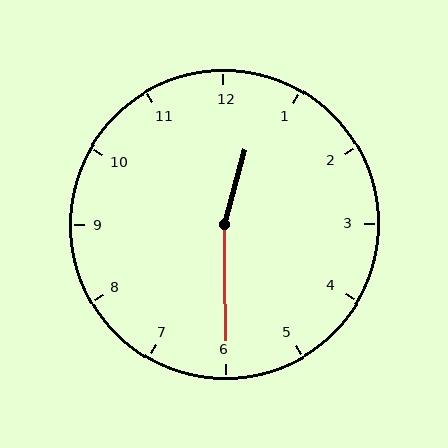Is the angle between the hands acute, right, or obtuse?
It is obtuse.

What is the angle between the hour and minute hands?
Approximately 165 degrees.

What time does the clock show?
12:30.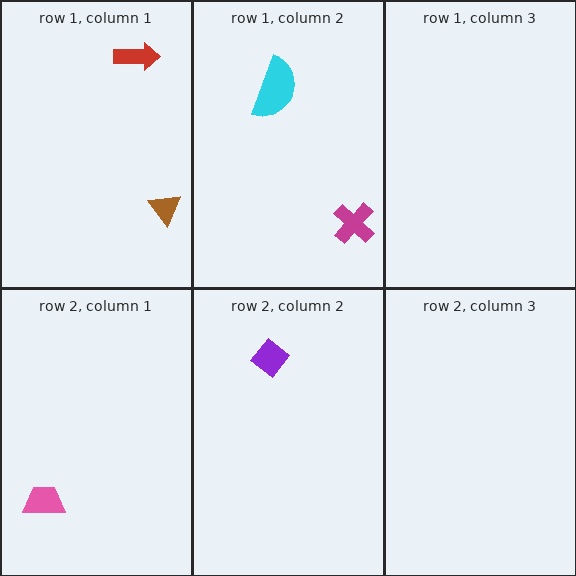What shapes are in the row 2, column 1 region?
The pink trapezoid.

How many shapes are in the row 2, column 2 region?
1.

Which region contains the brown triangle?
The row 1, column 1 region.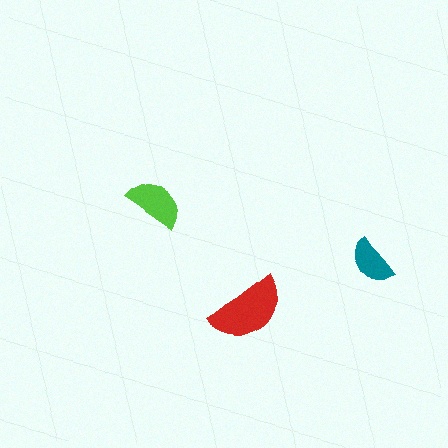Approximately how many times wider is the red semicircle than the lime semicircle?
About 1.5 times wider.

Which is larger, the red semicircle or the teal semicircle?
The red one.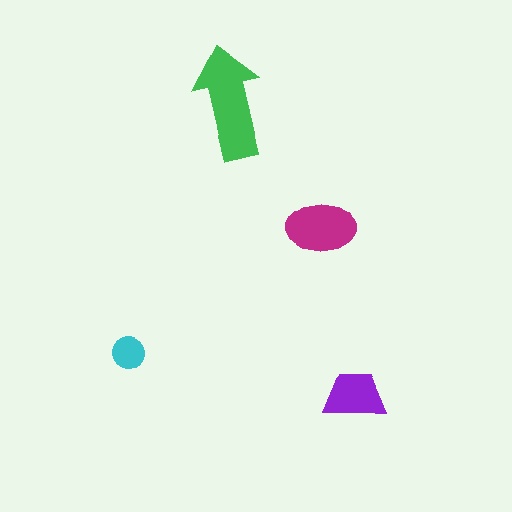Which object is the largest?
The green arrow.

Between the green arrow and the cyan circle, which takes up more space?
The green arrow.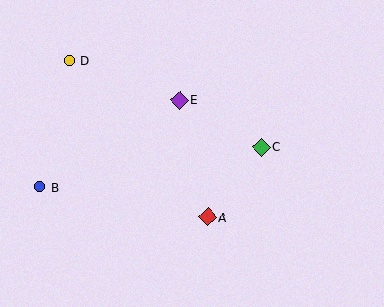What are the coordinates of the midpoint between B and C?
The midpoint between B and C is at (151, 167).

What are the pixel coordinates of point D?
Point D is at (69, 61).